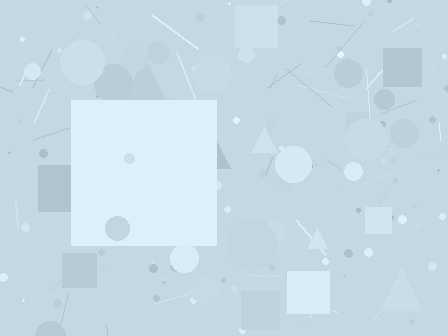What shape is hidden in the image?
A square is hidden in the image.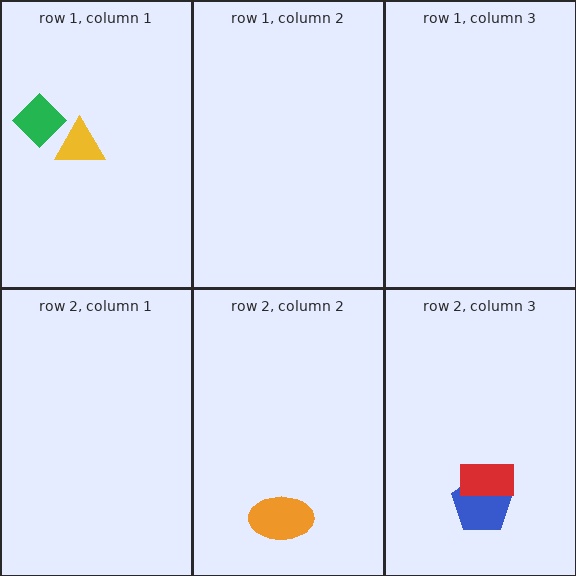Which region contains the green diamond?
The row 1, column 1 region.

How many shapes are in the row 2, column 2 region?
1.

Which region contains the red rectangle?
The row 2, column 3 region.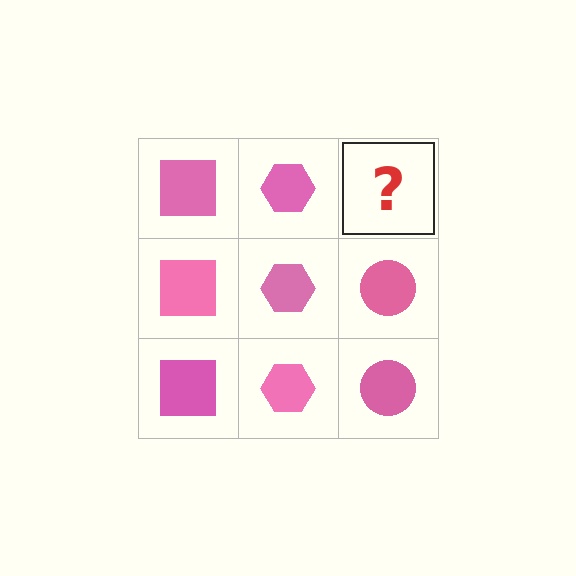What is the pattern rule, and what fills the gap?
The rule is that each column has a consistent shape. The gap should be filled with a pink circle.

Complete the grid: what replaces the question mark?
The question mark should be replaced with a pink circle.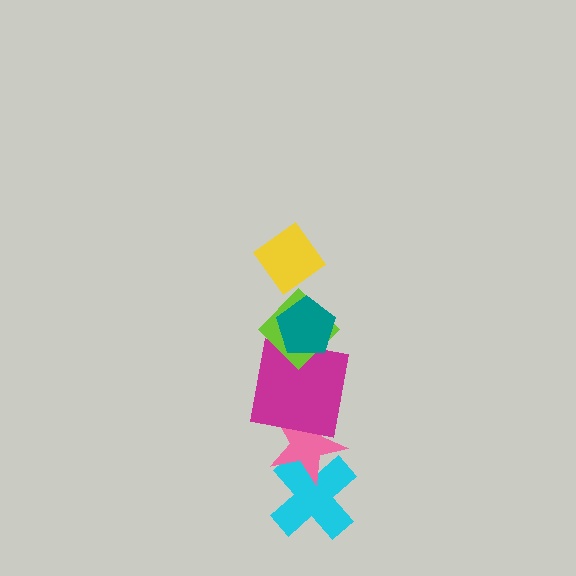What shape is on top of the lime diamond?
The teal pentagon is on top of the lime diamond.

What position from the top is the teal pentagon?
The teal pentagon is 2nd from the top.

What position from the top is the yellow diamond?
The yellow diamond is 1st from the top.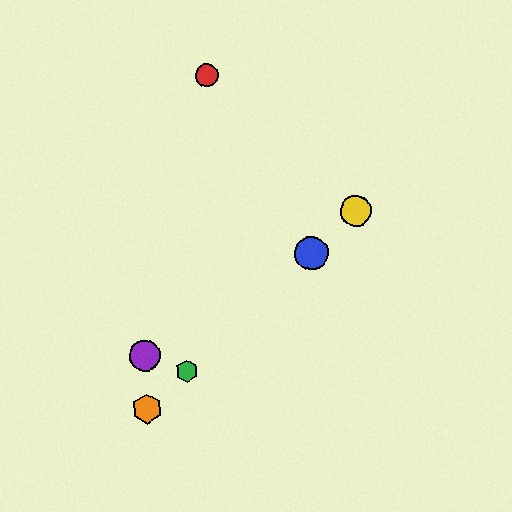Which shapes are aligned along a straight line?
The blue circle, the green hexagon, the yellow circle, the orange hexagon are aligned along a straight line.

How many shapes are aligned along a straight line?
4 shapes (the blue circle, the green hexagon, the yellow circle, the orange hexagon) are aligned along a straight line.